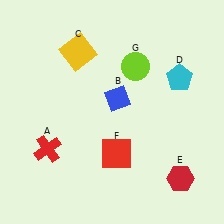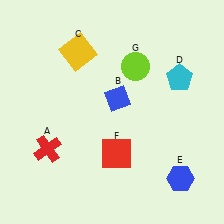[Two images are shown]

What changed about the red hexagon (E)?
In Image 1, E is red. In Image 2, it changed to blue.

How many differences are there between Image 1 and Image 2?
There is 1 difference between the two images.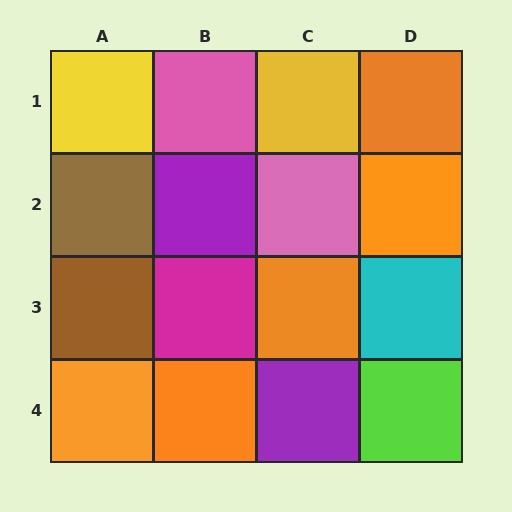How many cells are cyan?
1 cell is cyan.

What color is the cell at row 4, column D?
Lime.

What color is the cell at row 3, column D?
Cyan.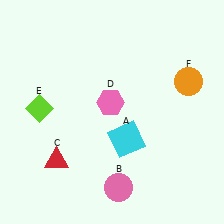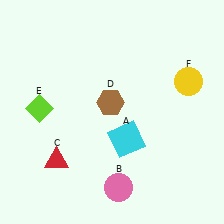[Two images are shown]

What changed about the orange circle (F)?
In Image 1, F is orange. In Image 2, it changed to yellow.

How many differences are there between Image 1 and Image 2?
There are 2 differences between the two images.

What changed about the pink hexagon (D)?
In Image 1, D is pink. In Image 2, it changed to brown.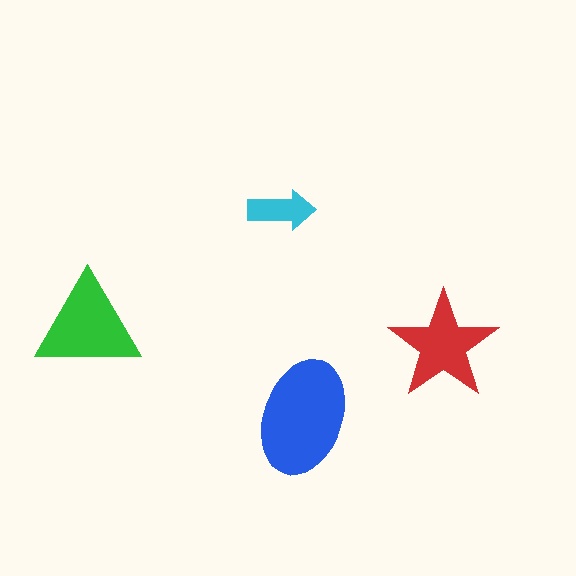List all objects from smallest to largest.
The cyan arrow, the red star, the green triangle, the blue ellipse.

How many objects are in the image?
There are 4 objects in the image.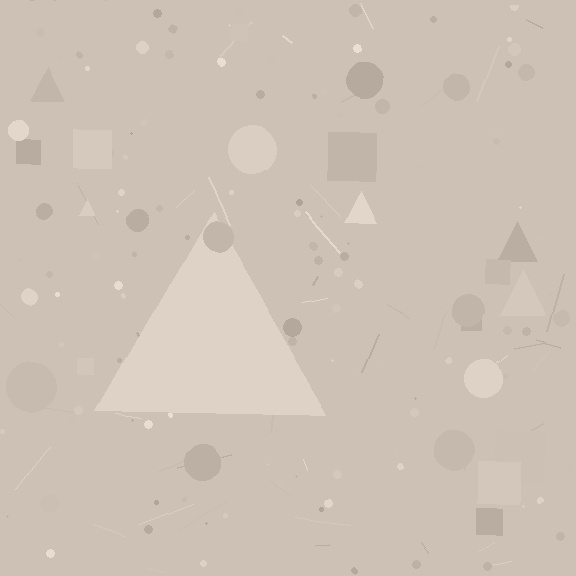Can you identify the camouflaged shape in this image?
The camouflaged shape is a triangle.